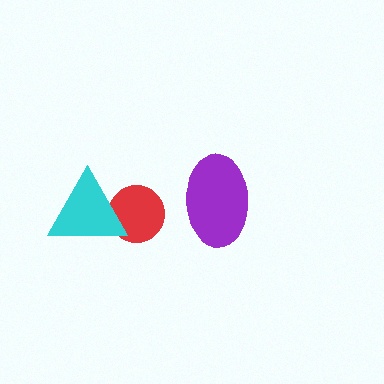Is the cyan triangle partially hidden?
No, no other shape covers it.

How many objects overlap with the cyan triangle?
1 object overlaps with the cyan triangle.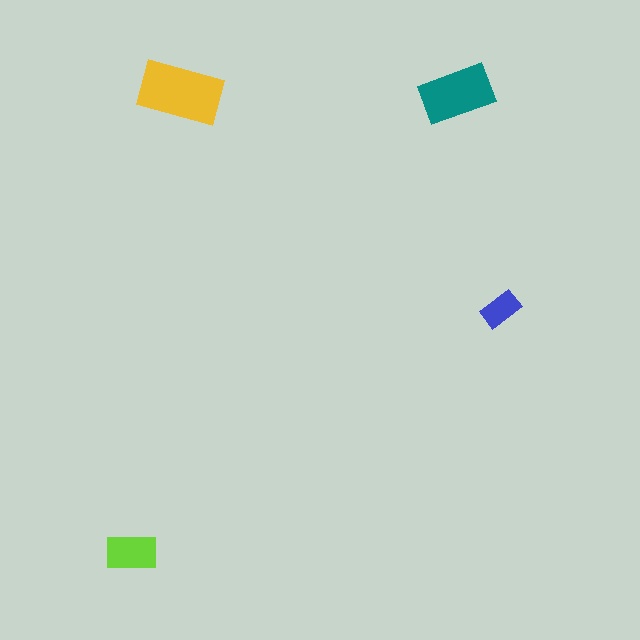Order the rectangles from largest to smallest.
the yellow one, the teal one, the lime one, the blue one.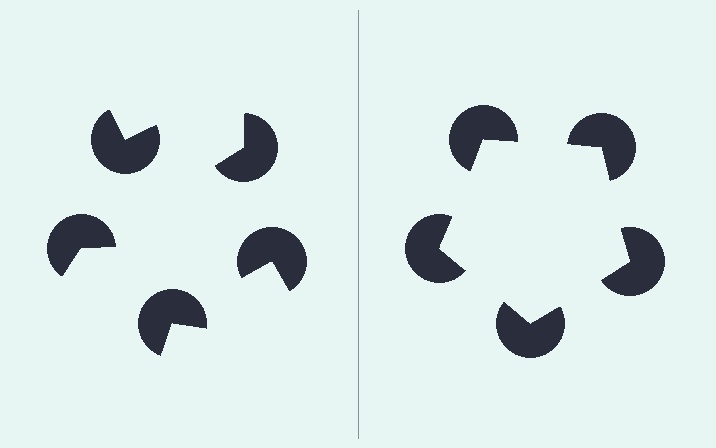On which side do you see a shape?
An illusory pentagon appears on the right side. On the left side the wedge cuts are rotated, so no coherent shape forms.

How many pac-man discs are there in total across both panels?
10 — 5 on each side.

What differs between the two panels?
The pac-man discs are positioned identically on both sides; only the wedge orientations differ. On the right they align to a pentagon; on the left they are misaligned.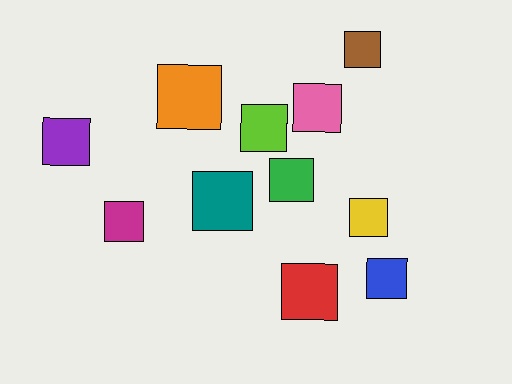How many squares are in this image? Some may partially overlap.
There are 11 squares.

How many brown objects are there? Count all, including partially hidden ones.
There is 1 brown object.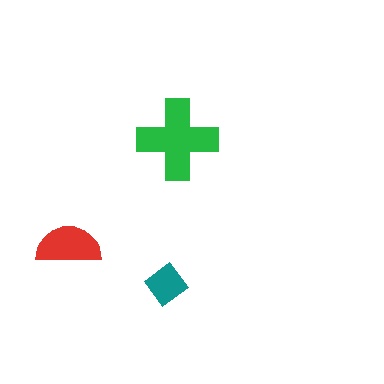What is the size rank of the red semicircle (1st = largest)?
2nd.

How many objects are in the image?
There are 3 objects in the image.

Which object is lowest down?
The teal diamond is bottommost.